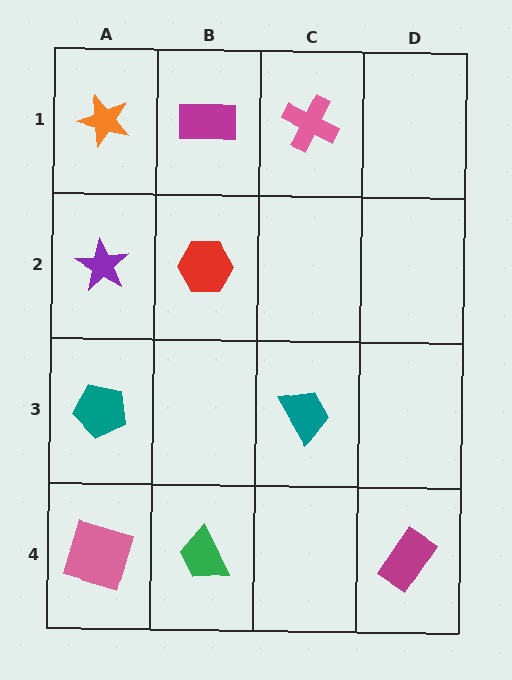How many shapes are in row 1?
3 shapes.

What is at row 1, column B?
A magenta rectangle.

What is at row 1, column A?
An orange star.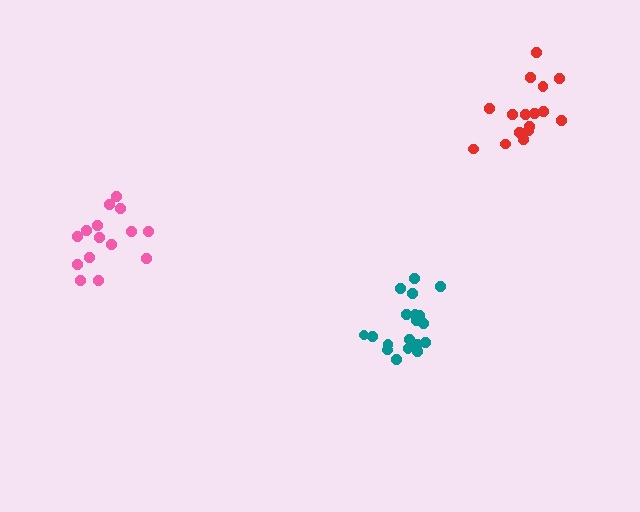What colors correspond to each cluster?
The clusters are colored: red, teal, pink.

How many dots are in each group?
Group 1: 16 dots, Group 2: 19 dots, Group 3: 15 dots (50 total).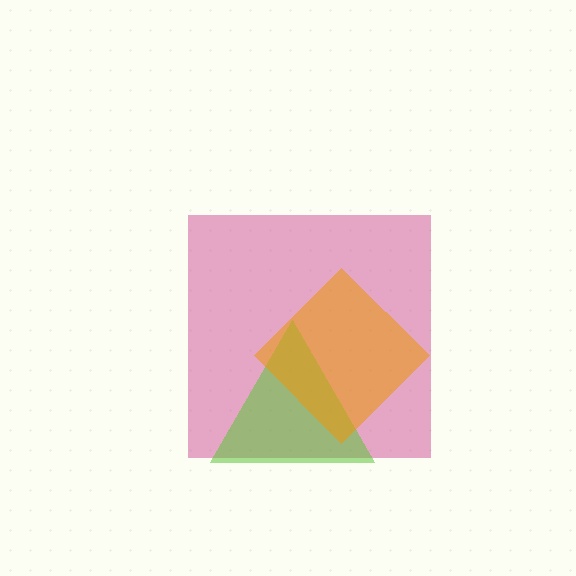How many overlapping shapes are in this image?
There are 3 overlapping shapes in the image.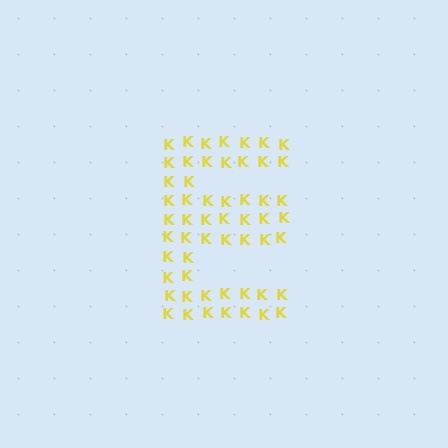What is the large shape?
The large shape is the letter E.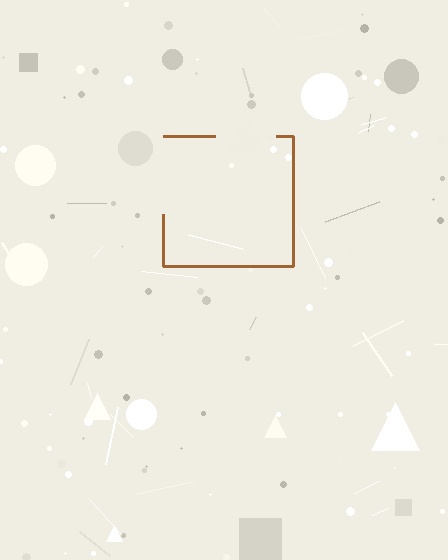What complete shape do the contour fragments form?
The contour fragments form a square.